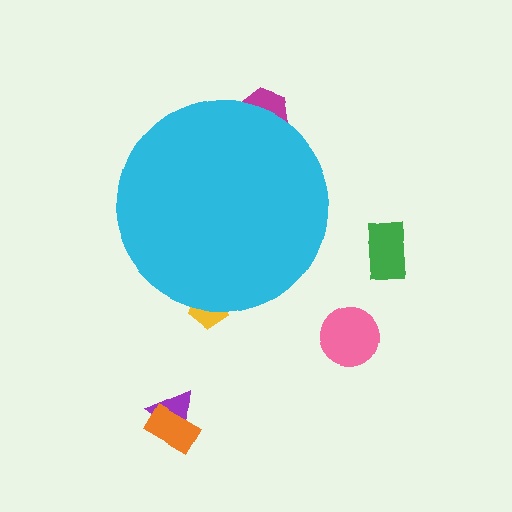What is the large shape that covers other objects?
A cyan circle.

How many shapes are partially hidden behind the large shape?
2 shapes are partially hidden.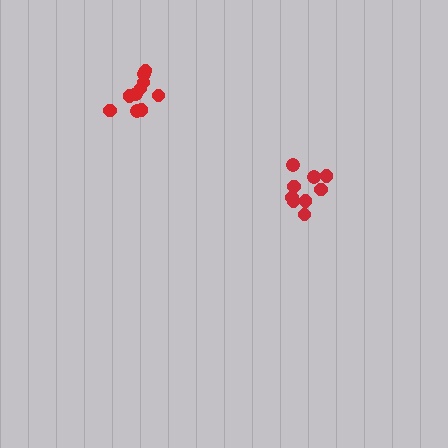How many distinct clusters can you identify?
There are 2 distinct clusters.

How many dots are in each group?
Group 1: 9 dots, Group 2: 10 dots (19 total).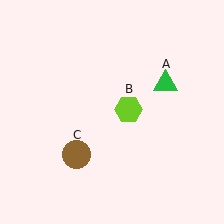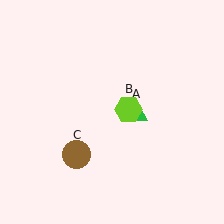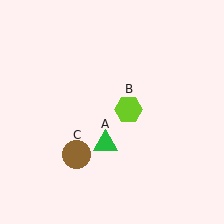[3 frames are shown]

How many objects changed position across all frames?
1 object changed position: green triangle (object A).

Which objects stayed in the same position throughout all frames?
Lime hexagon (object B) and brown circle (object C) remained stationary.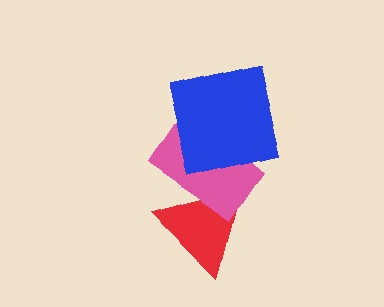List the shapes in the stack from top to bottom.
From top to bottom: the blue square, the pink rectangle, the red triangle.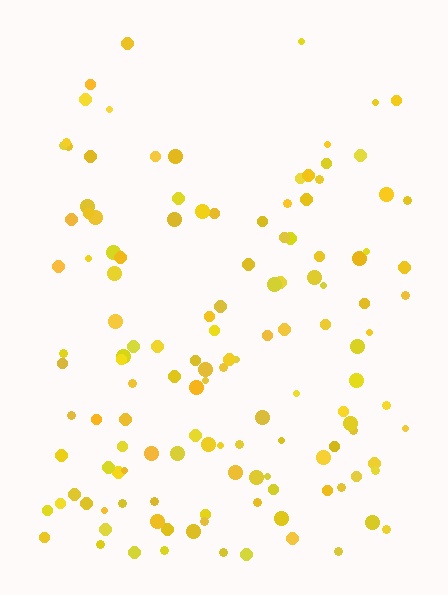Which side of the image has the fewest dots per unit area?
The top.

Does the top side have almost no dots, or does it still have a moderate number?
Still a moderate number, just noticeably fewer than the bottom.